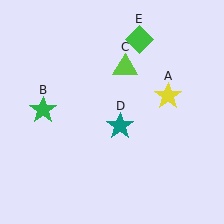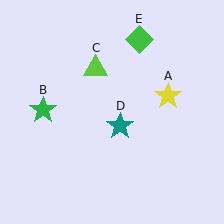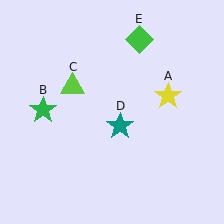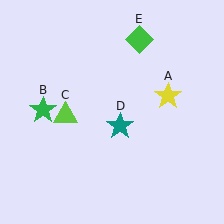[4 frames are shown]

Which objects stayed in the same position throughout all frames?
Yellow star (object A) and green star (object B) and teal star (object D) and green diamond (object E) remained stationary.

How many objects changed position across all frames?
1 object changed position: lime triangle (object C).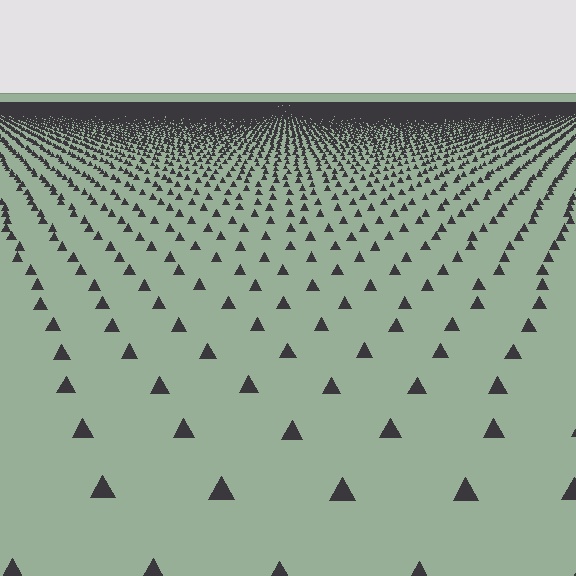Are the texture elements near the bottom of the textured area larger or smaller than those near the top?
Larger. Near the bottom, elements are closer to the viewer and appear at a bigger on-screen size.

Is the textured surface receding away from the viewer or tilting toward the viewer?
The surface is receding away from the viewer. Texture elements get smaller and denser toward the top.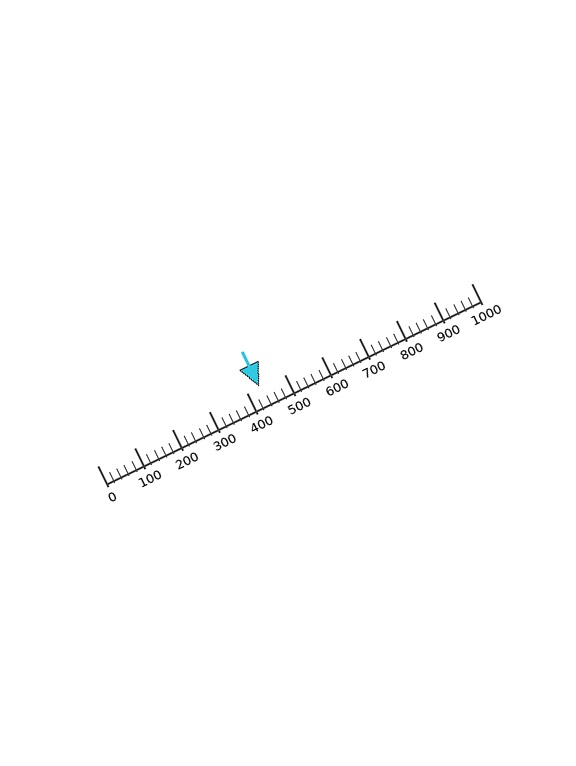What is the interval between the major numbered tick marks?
The major tick marks are spaced 100 units apart.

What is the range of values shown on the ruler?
The ruler shows values from 0 to 1000.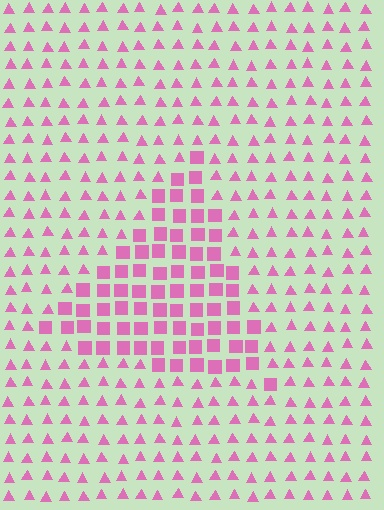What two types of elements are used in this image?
The image uses squares inside the triangle region and triangles outside it.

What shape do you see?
I see a triangle.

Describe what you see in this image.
The image is filled with small pink elements arranged in a uniform grid. A triangle-shaped region contains squares, while the surrounding area contains triangles. The boundary is defined purely by the change in element shape.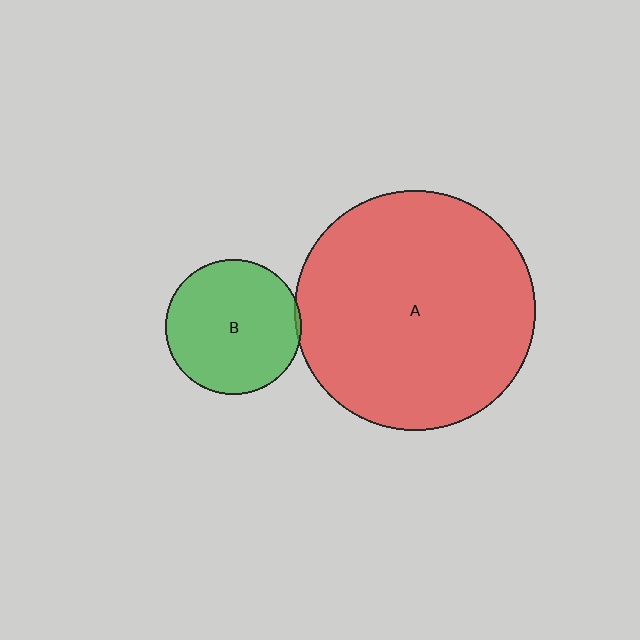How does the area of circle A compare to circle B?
Approximately 3.2 times.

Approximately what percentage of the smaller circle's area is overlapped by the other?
Approximately 5%.